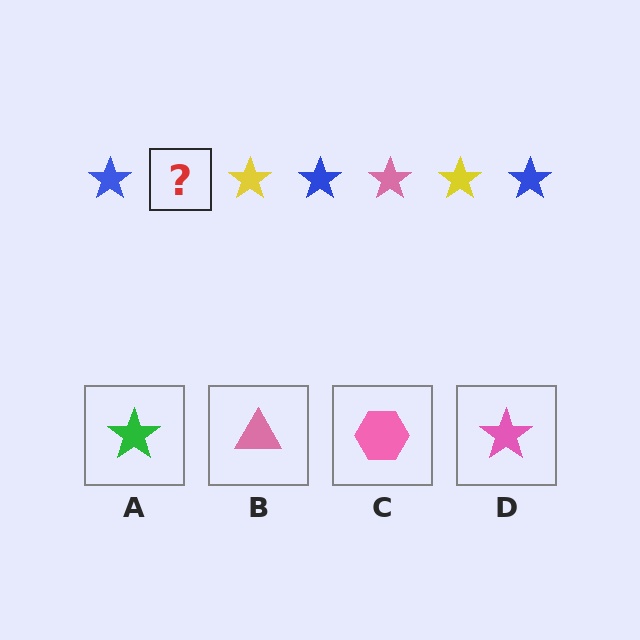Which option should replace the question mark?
Option D.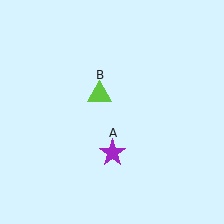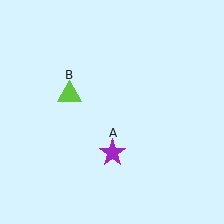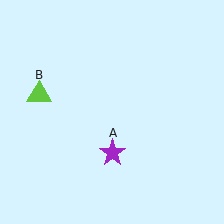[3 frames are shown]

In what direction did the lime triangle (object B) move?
The lime triangle (object B) moved left.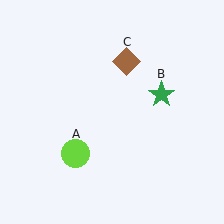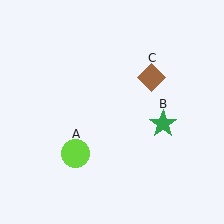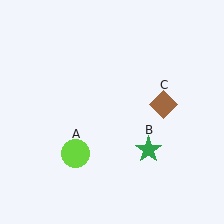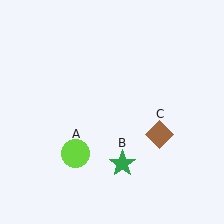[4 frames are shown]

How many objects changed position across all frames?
2 objects changed position: green star (object B), brown diamond (object C).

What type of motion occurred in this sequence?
The green star (object B), brown diamond (object C) rotated clockwise around the center of the scene.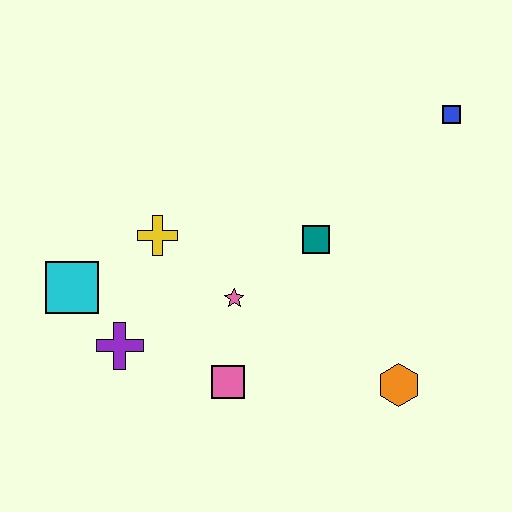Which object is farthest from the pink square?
The blue square is farthest from the pink square.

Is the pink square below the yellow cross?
Yes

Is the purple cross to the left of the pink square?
Yes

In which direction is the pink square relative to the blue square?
The pink square is below the blue square.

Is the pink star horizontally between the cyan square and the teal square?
Yes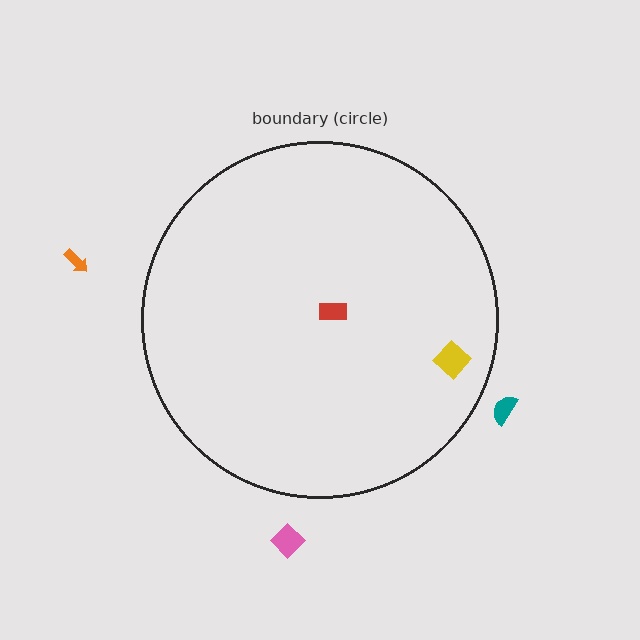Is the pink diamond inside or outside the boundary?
Outside.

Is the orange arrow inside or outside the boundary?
Outside.